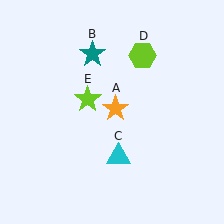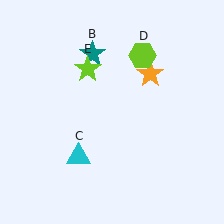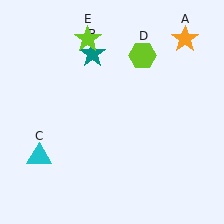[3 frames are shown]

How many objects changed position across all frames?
3 objects changed position: orange star (object A), cyan triangle (object C), lime star (object E).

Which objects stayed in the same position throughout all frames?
Teal star (object B) and lime hexagon (object D) remained stationary.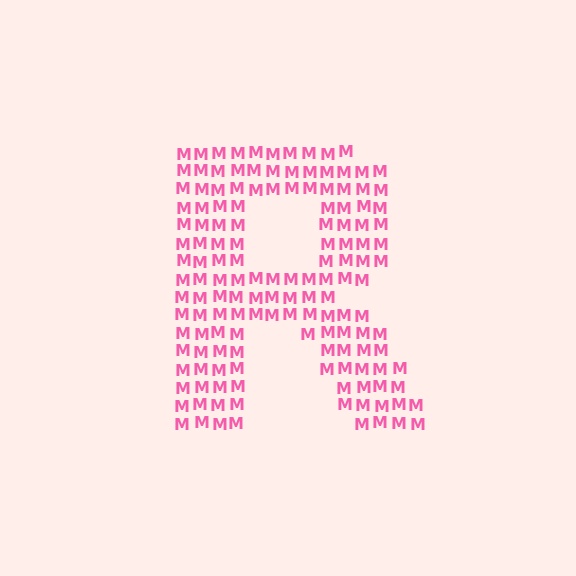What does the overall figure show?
The overall figure shows the letter R.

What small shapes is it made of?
It is made of small letter M's.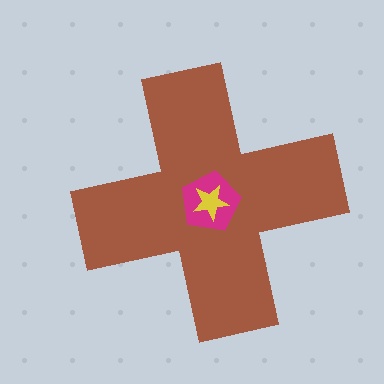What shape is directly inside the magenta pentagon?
The yellow star.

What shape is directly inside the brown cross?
The magenta pentagon.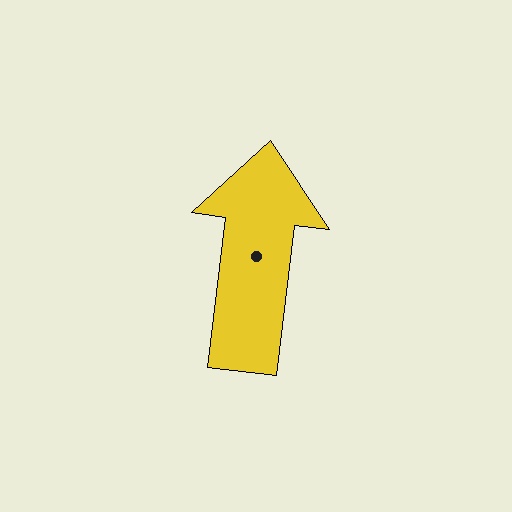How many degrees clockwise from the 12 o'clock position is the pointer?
Approximately 7 degrees.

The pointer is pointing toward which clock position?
Roughly 12 o'clock.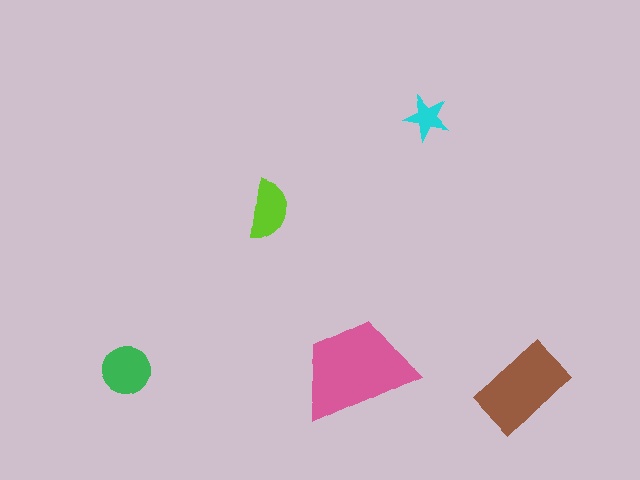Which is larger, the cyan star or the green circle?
The green circle.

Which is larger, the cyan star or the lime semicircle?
The lime semicircle.